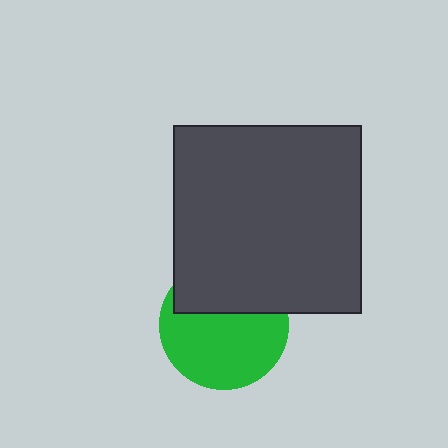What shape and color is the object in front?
The object in front is a dark gray square.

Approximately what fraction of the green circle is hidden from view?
Roughly 37% of the green circle is hidden behind the dark gray square.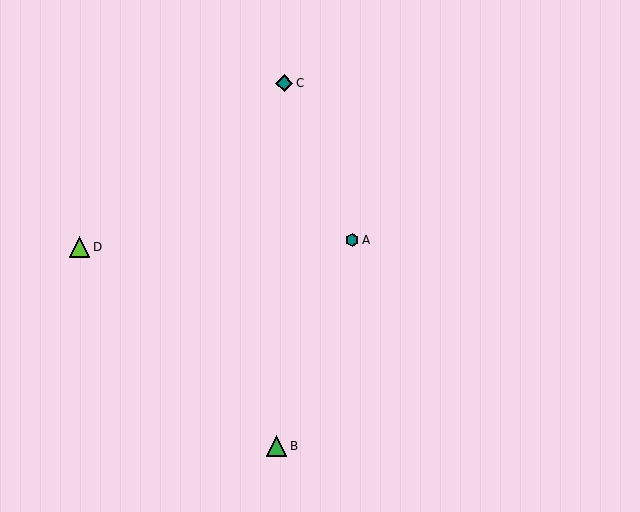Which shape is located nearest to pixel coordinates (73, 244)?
The lime triangle (labeled D) at (80, 247) is nearest to that location.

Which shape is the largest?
The green triangle (labeled B) is the largest.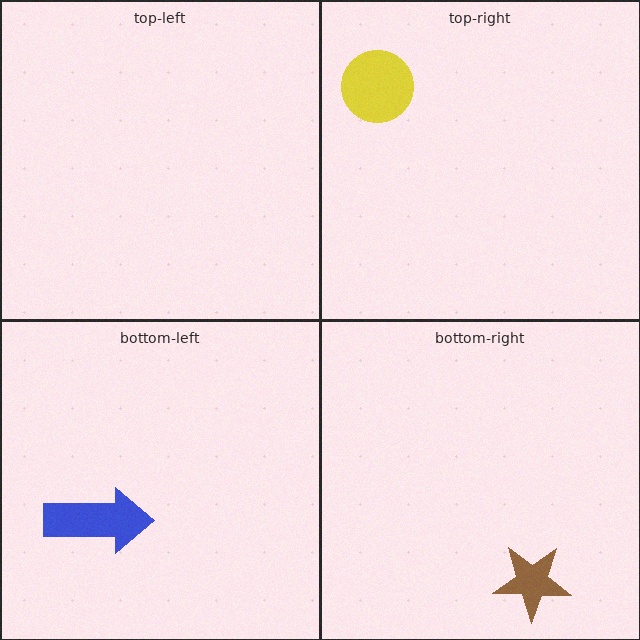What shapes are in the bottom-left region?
The blue arrow.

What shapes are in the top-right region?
The yellow circle.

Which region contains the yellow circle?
The top-right region.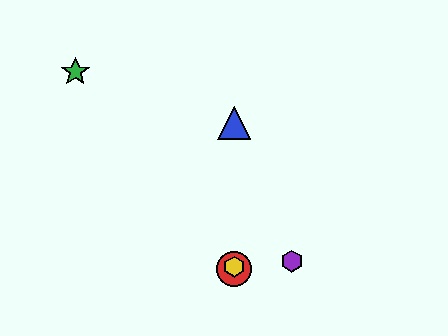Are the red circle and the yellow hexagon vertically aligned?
Yes, both are at x≈234.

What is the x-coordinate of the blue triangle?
The blue triangle is at x≈234.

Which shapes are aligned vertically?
The red circle, the blue triangle, the yellow hexagon are aligned vertically.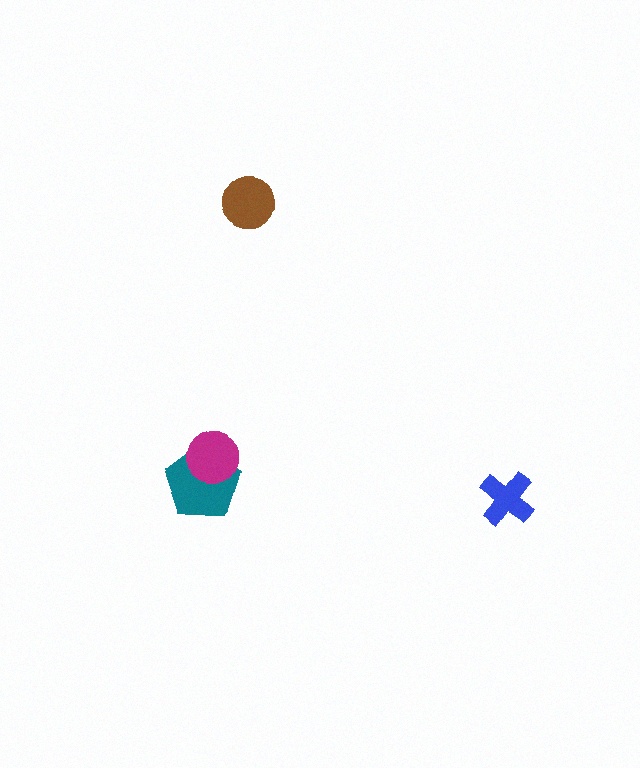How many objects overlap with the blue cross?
0 objects overlap with the blue cross.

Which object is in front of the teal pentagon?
The magenta circle is in front of the teal pentagon.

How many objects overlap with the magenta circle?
1 object overlaps with the magenta circle.